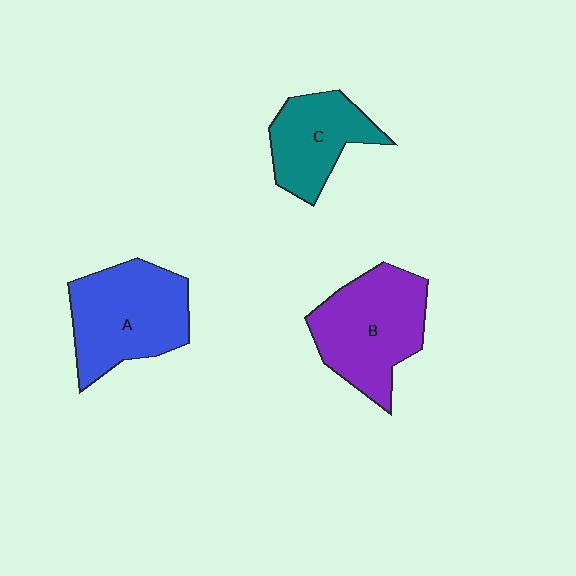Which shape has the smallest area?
Shape C (teal).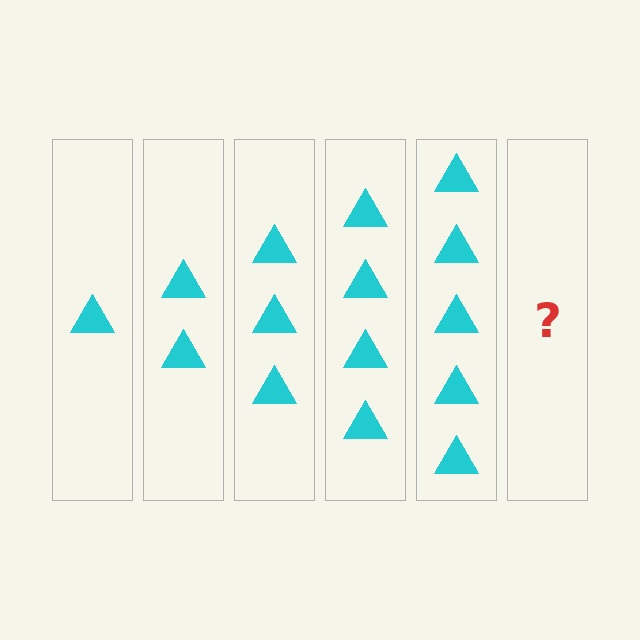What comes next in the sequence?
The next element should be 6 triangles.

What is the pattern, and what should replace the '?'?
The pattern is that each step adds one more triangle. The '?' should be 6 triangles.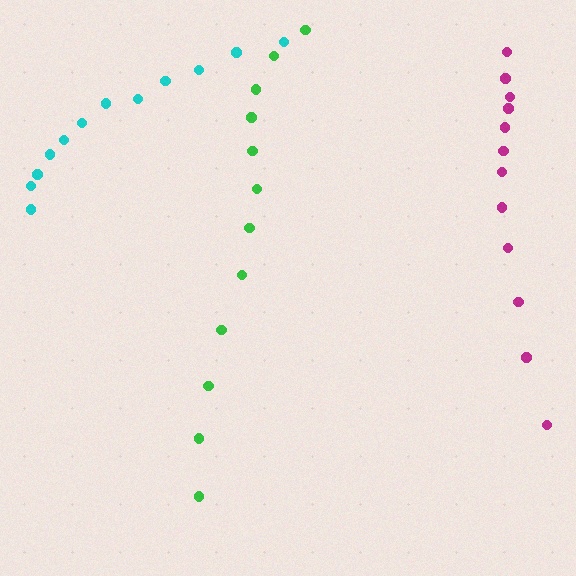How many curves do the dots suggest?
There are 3 distinct paths.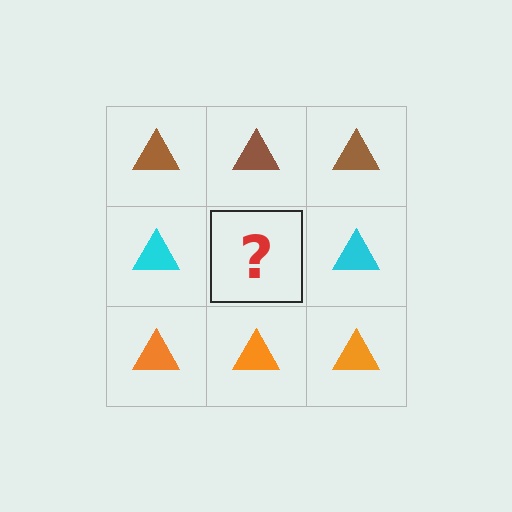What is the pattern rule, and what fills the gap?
The rule is that each row has a consistent color. The gap should be filled with a cyan triangle.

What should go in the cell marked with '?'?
The missing cell should contain a cyan triangle.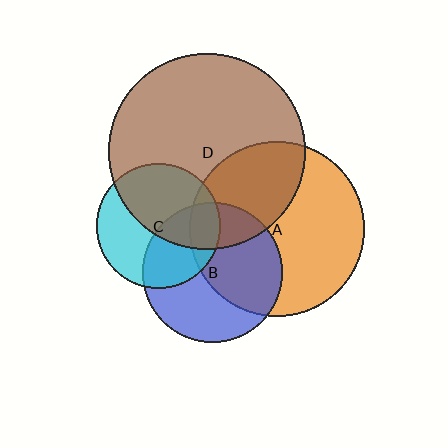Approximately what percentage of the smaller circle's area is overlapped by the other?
Approximately 35%.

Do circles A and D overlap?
Yes.